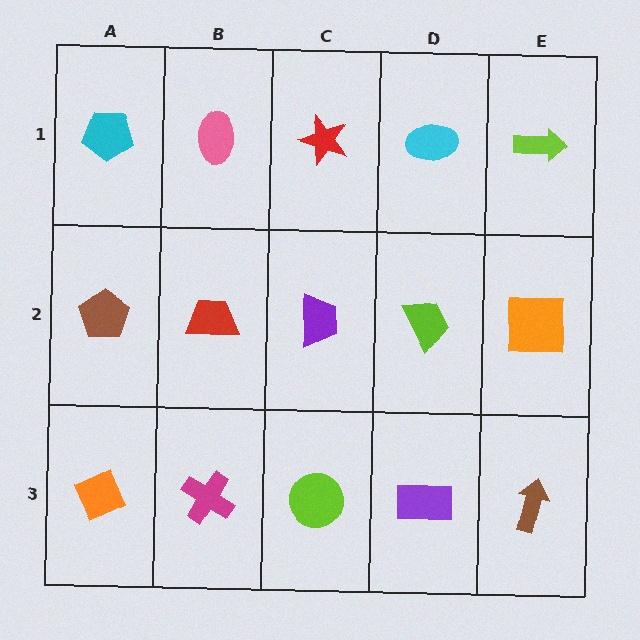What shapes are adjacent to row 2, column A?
A cyan pentagon (row 1, column A), an orange diamond (row 3, column A), a red trapezoid (row 2, column B).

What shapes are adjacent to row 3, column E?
An orange square (row 2, column E), a purple rectangle (row 3, column D).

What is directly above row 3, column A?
A brown pentagon.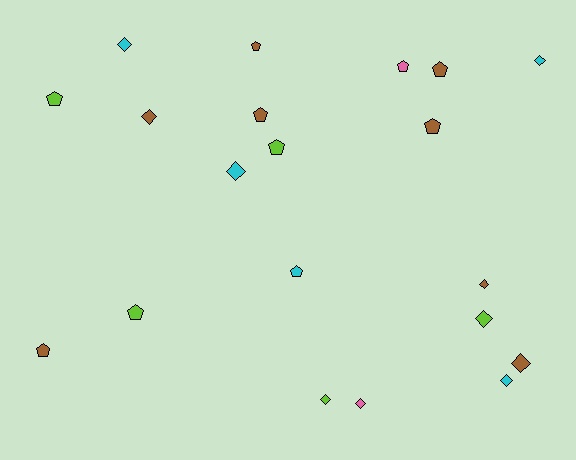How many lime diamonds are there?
There are 2 lime diamonds.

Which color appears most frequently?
Brown, with 8 objects.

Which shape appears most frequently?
Diamond, with 10 objects.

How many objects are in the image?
There are 20 objects.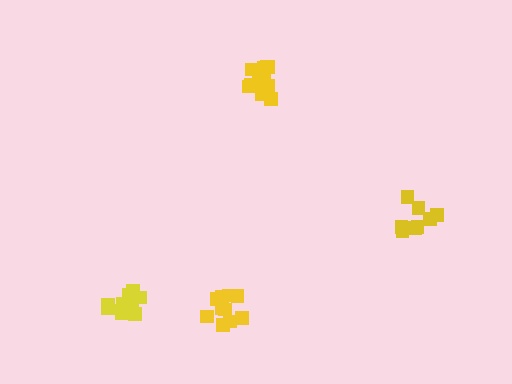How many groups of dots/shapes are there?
There are 4 groups.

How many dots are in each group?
Group 1: 11 dots, Group 2: 12 dots, Group 3: 8 dots, Group 4: 11 dots (42 total).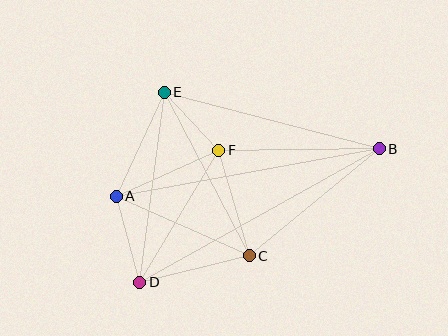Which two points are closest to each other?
Points E and F are closest to each other.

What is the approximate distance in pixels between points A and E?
The distance between A and E is approximately 114 pixels.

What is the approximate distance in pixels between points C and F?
The distance between C and F is approximately 110 pixels.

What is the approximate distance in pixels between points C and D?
The distance between C and D is approximately 113 pixels.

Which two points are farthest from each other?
Points B and D are farthest from each other.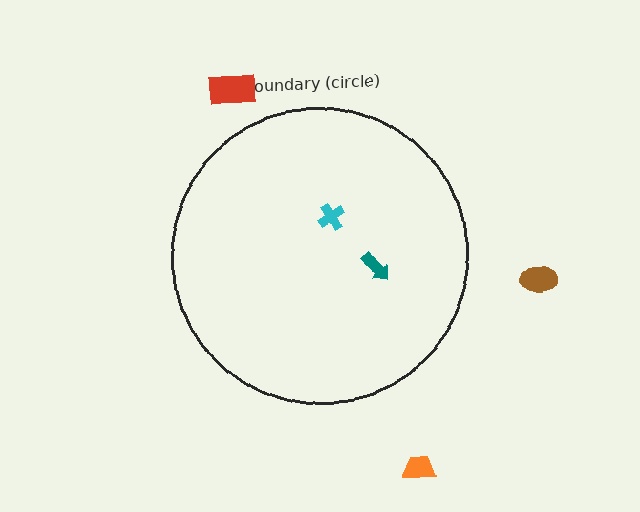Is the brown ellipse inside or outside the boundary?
Outside.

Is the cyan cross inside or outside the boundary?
Inside.